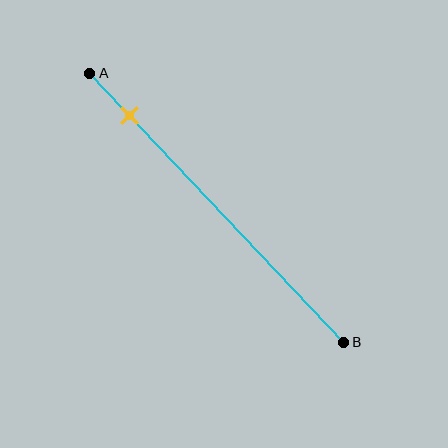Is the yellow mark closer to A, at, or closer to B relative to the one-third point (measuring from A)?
The yellow mark is closer to point A than the one-third point of segment AB.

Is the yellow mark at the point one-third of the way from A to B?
No, the mark is at about 15% from A, not at the 33% one-third point.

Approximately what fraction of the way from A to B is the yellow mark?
The yellow mark is approximately 15% of the way from A to B.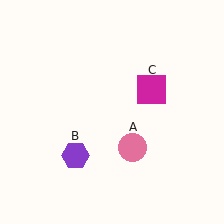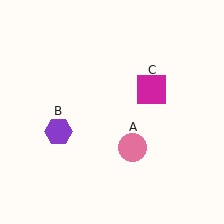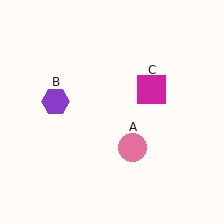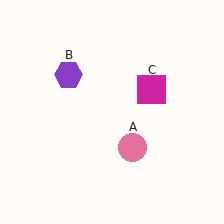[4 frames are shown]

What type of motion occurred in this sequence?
The purple hexagon (object B) rotated clockwise around the center of the scene.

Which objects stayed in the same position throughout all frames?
Pink circle (object A) and magenta square (object C) remained stationary.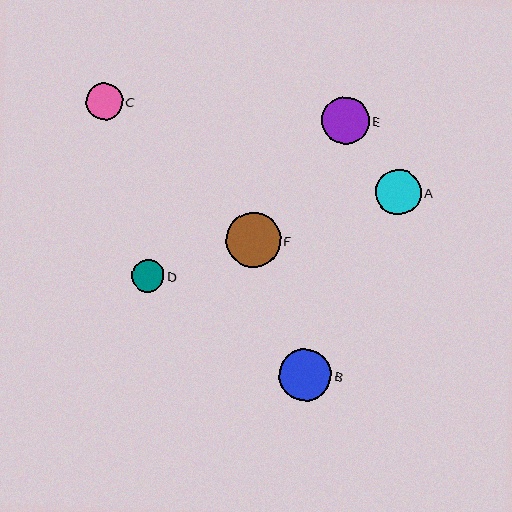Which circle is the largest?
Circle F is the largest with a size of approximately 55 pixels.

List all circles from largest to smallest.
From largest to smallest: F, B, E, A, C, D.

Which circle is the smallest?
Circle D is the smallest with a size of approximately 32 pixels.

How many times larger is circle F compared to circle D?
Circle F is approximately 1.7 times the size of circle D.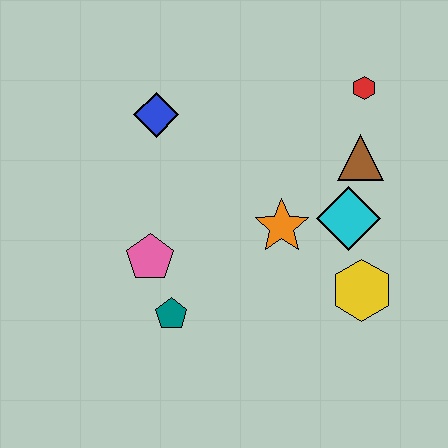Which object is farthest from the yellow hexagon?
The blue diamond is farthest from the yellow hexagon.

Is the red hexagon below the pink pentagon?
No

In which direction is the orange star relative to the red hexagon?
The orange star is below the red hexagon.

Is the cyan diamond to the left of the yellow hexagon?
Yes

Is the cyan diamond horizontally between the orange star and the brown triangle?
Yes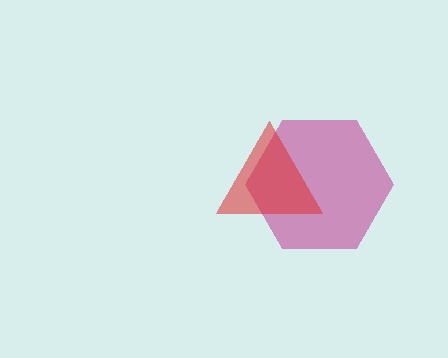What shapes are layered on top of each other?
The layered shapes are: a magenta hexagon, a red triangle.